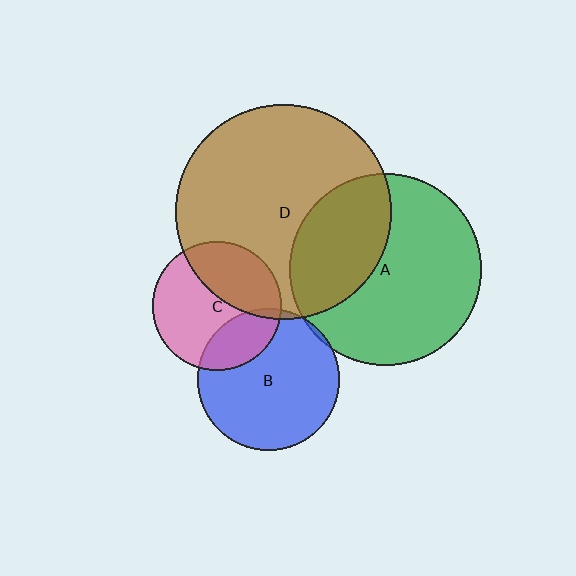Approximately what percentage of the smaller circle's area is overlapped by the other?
Approximately 35%.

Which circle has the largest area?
Circle D (brown).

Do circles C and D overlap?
Yes.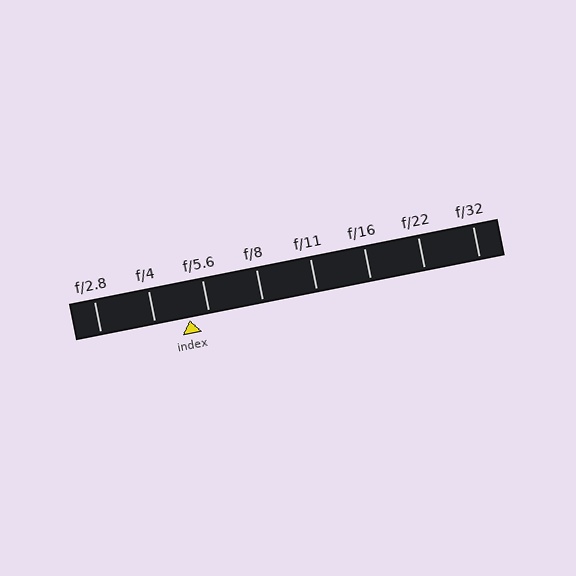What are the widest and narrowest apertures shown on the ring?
The widest aperture shown is f/2.8 and the narrowest is f/32.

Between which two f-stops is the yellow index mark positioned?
The index mark is between f/4 and f/5.6.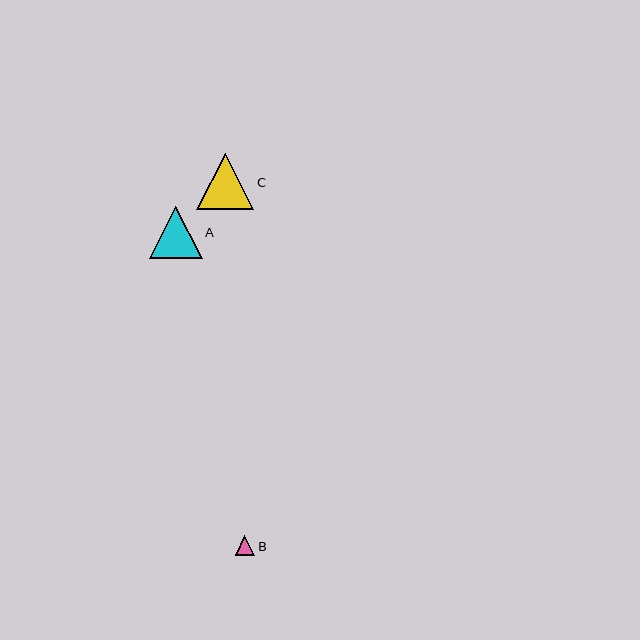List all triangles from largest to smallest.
From largest to smallest: C, A, B.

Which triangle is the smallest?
Triangle B is the smallest with a size of approximately 20 pixels.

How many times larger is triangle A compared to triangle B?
Triangle A is approximately 2.7 times the size of triangle B.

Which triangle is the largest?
Triangle C is the largest with a size of approximately 57 pixels.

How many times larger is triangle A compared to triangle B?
Triangle A is approximately 2.7 times the size of triangle B.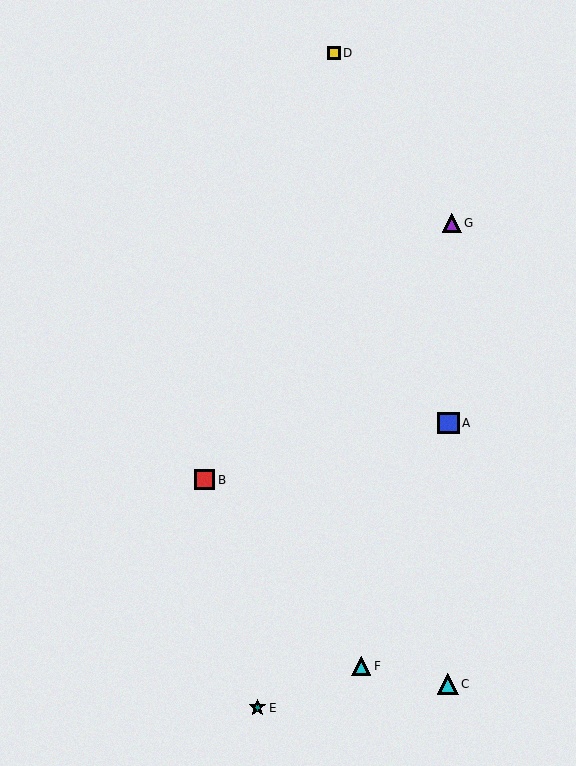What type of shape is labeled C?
Shape C is a cyan triangle.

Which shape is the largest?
The blue square (labeled A) is the largest.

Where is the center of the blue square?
The center of the blue square is at (449, 423).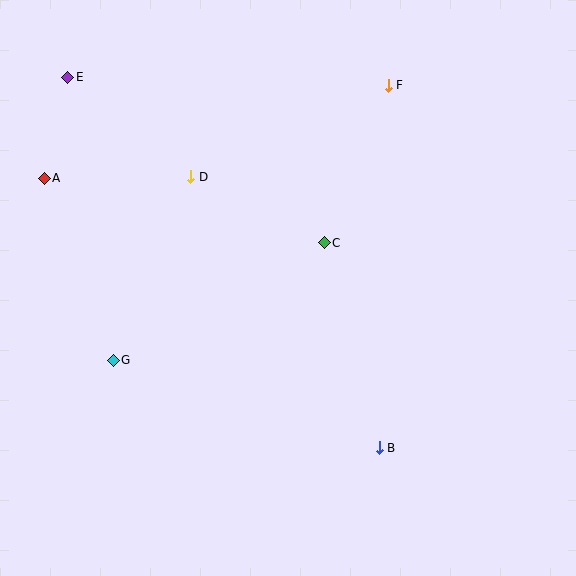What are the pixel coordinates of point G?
Point G is at (113, 360).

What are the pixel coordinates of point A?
Point A is at (44, 178).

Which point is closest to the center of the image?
Point C at (324, 243) is closest to the center.